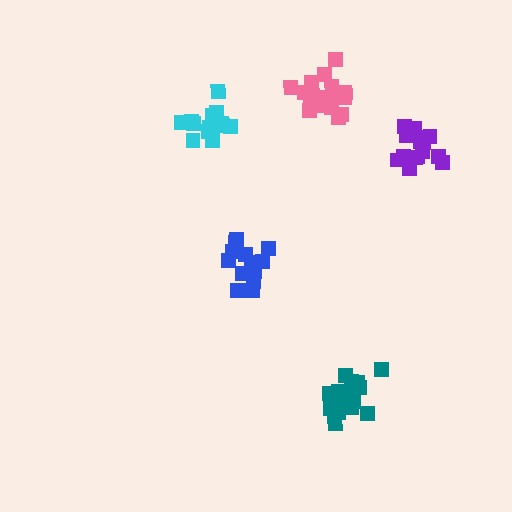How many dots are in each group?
Group 1: 17 dots, Group 2: 16 dots, Group 3: 13 dots, Group 4: 15 dots, Group 5: 13 dots (74 total).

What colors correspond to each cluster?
The clusters are colored: pink, teal, blue, cyan, purple.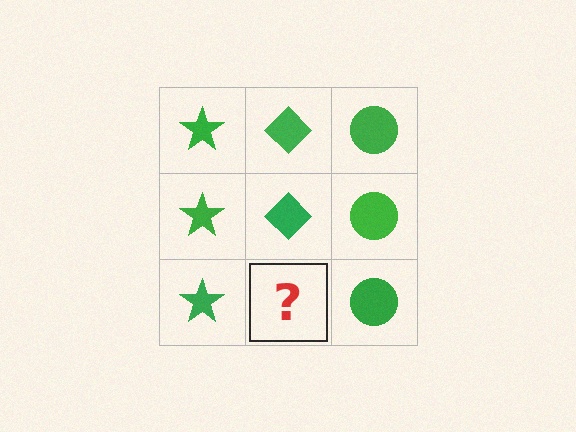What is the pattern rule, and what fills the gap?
The rule is that each column has a consistent shape. The gap should be filled with a green diamond.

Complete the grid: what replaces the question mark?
The question mark should be replaced with a green diamond.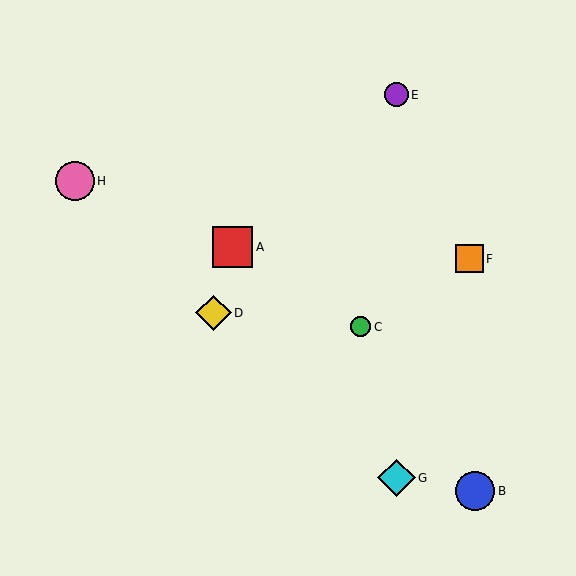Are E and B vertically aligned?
No, E is at x≈396 and B is at x≈475.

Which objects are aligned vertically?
Objects E, G are aligned vertically.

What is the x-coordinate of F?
Object F is at x≈470.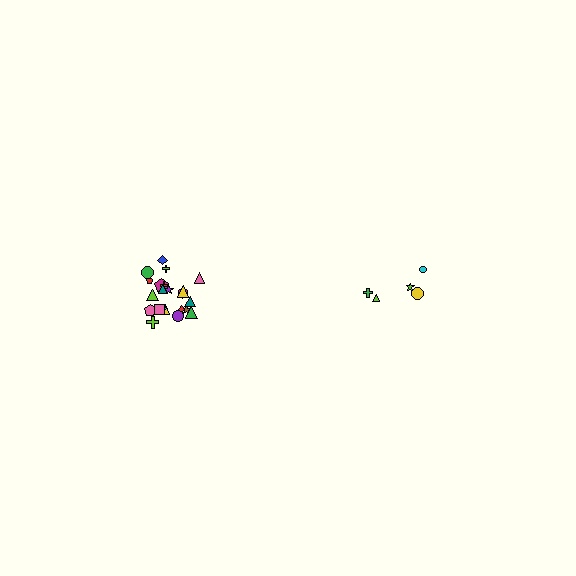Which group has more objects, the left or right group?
The left group.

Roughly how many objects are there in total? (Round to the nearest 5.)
Roughly 25 objects in total.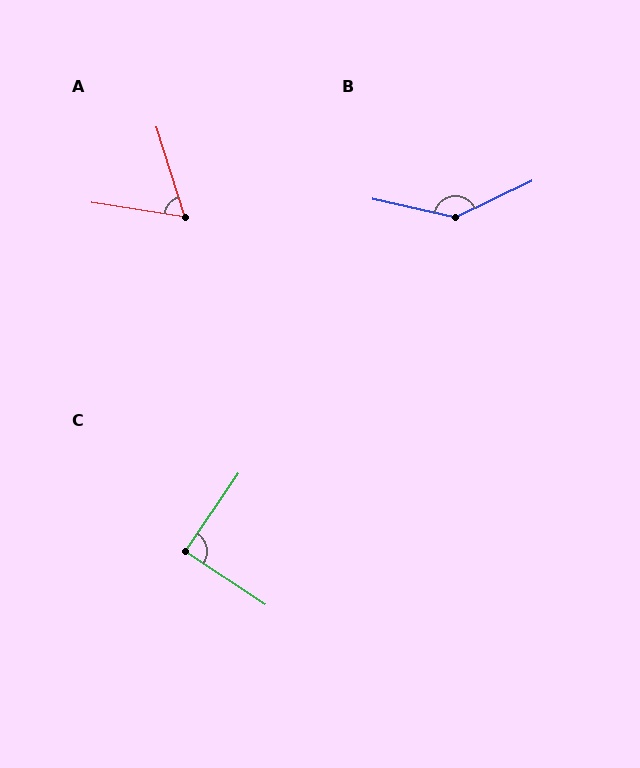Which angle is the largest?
B, at approximately 142 degrees.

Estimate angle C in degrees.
Approximately 89 degrees.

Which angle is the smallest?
A, at approximately 64 degrees.